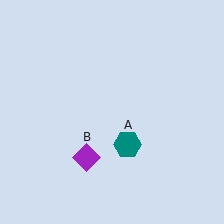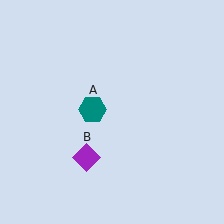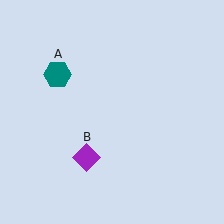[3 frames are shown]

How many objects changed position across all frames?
1 object changed position: teal hexagon (object A).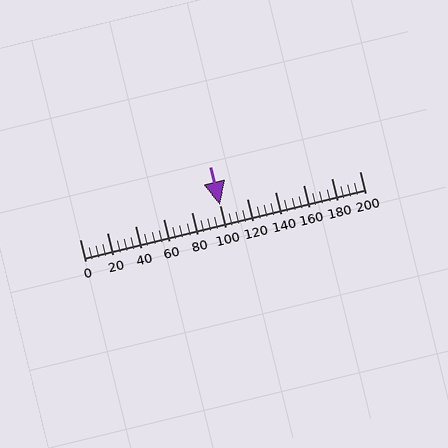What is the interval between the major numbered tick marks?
The major tick marks are spaced 20 units apart.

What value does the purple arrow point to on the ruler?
The purple arrow points to approximately 100.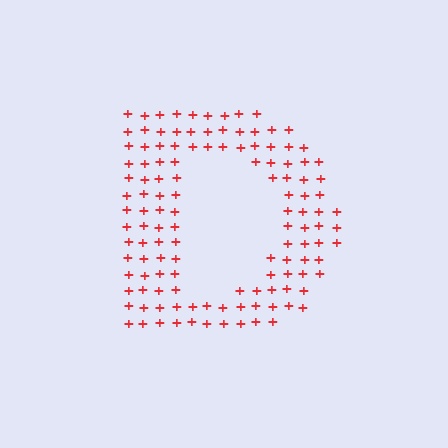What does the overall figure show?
The overall figure shows the letter D.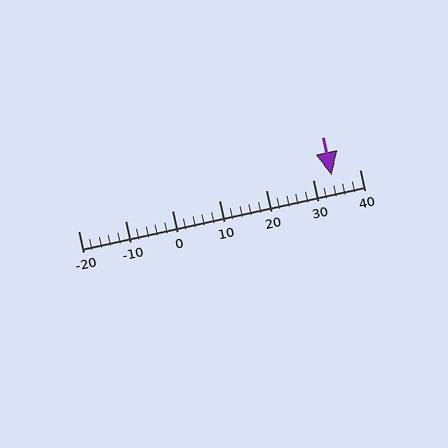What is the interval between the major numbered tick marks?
The major tick marks are spaced 10 units apart.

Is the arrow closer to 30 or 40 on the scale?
The arrow is closer to 30.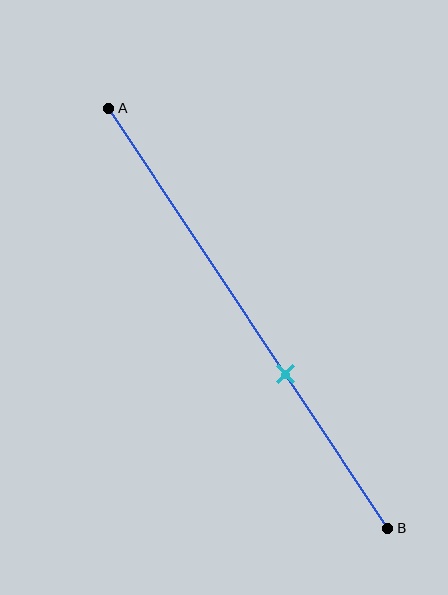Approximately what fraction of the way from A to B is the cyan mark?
The cyan mark is approximately 65% of the way from A to B.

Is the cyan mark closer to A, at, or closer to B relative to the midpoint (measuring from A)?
The cyan mark is closer to point B than the midpoint of segment AB.